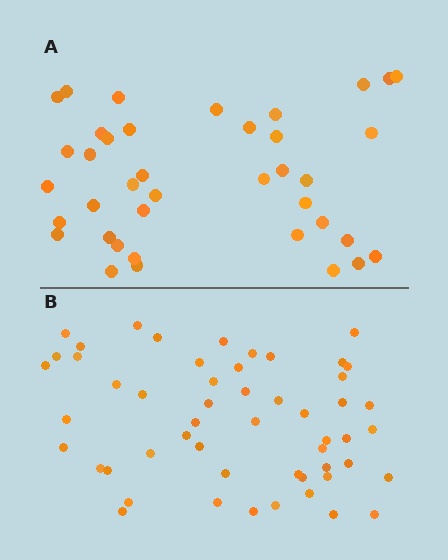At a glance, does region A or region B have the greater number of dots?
Region B (the bottom region) has more dots.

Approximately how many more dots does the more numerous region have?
Region B has approximately 15 more dots than region A.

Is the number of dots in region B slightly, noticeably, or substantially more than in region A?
Region B has noticeably more, but not dramatically so. The ratio is roughly 1.4 to 1.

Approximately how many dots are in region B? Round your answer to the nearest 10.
About 50 dots. (The exact count is 53, which rounds to 50.)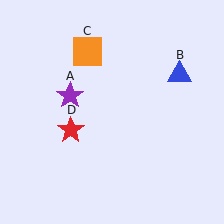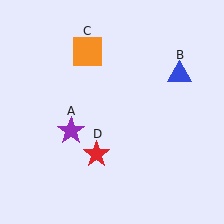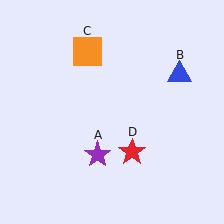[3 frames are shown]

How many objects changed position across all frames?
2 objects changed position: purple star (object A), red star (object D).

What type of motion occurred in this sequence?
The purple star (object A), red star (object D) rotated counterclockwise around the center of the scene.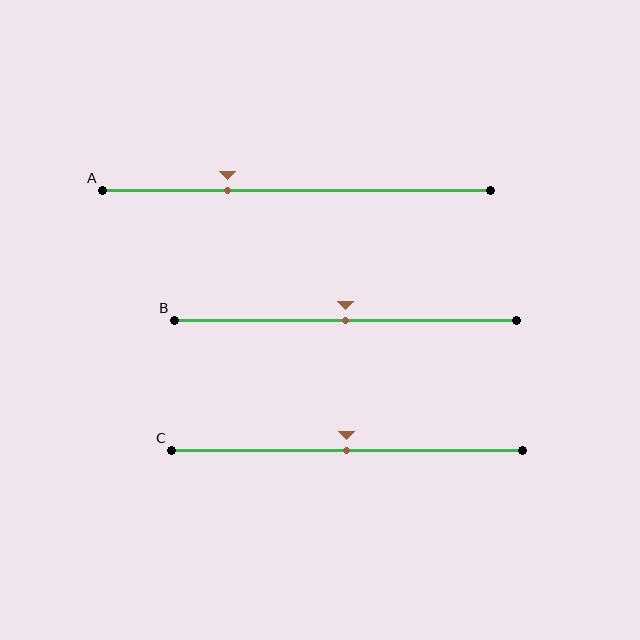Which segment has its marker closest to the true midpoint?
Segment B has its marker closest to the true midpoint.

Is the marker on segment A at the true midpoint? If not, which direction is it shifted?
No, the marker on segment A is shifted to the left by about 18% of the segment length.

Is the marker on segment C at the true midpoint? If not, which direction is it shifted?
Yes, the marker on segment C is at the true midpoint.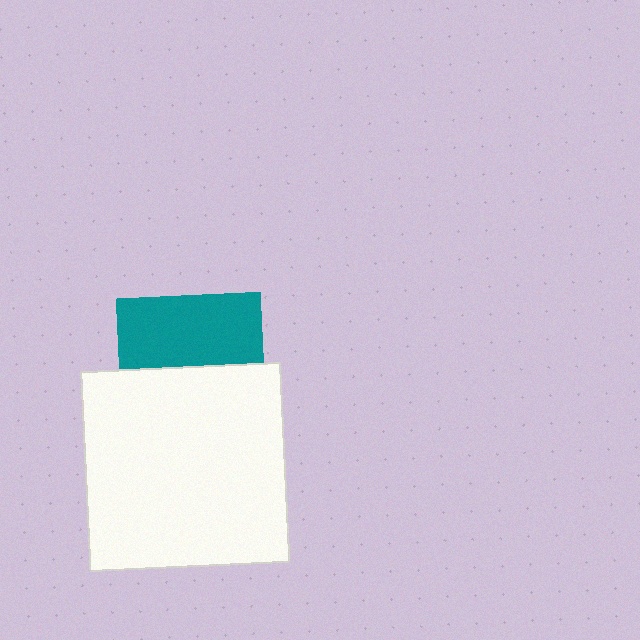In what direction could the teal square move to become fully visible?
The teal square could move up. That would shift it out from behind the white square entirely.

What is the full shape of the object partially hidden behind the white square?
The partially hidden object is a teal square.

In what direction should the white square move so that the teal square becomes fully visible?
The white square should move down. That is the shortest direction to clear the overlap and leave the teal square fully visible.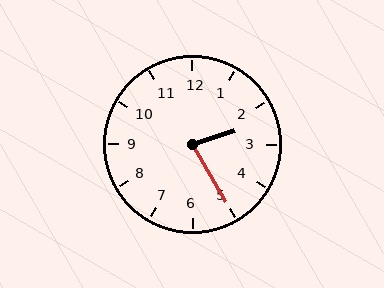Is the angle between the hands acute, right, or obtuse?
It is acute.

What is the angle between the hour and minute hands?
Approximately 78 degrees.